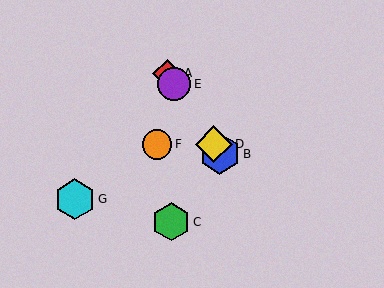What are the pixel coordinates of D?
Object D is at (214, 144).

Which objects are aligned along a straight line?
Objects A, B, D, E are aligned along a straight line.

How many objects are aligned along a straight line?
4 objects (A, B, D, E) are aligned along a straight line.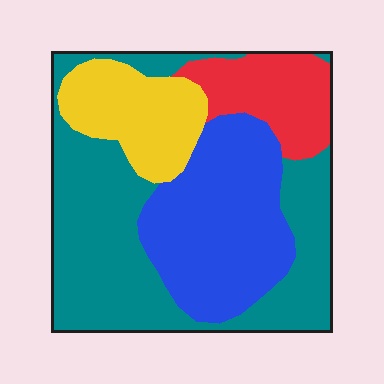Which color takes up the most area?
Teal, at roughly 45%.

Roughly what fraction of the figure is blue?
Blue covers roughly 30% of the figure.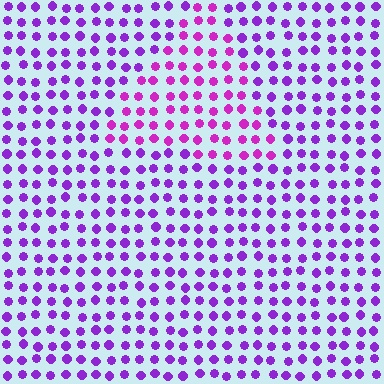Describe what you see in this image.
The image is filled with small purple elements in a uniform arrangement. A triangle-shaped region is visible where the elements are tinted to a slightly different hue, forming a subtle color boundary.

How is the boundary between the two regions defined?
The boundary is defined purely by a slight shift in hue (about 27 degrees). Spacing, size, and orientation are identical on both sides.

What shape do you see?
I see a triangle.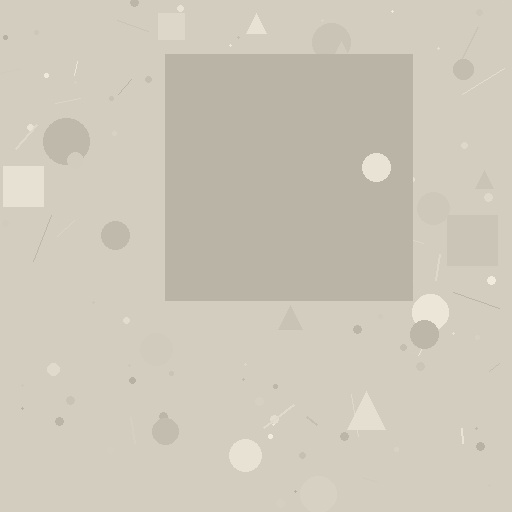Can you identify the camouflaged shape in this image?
The camouflaged shape is a square.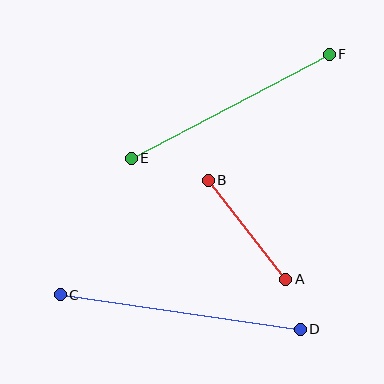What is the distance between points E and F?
The distance is approximately 224 pixels.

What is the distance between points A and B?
The distance is approximately 126 pixels.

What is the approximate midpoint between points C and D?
The midpoint is at approximately (180, 312) pixels.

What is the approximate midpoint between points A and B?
The midpoint is at approximately (247, 230) pixels.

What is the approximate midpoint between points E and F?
The midpoint is at approximately (230, 106) pixels.